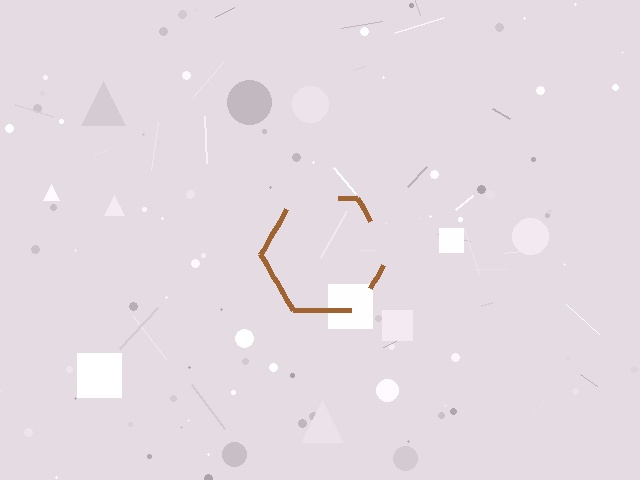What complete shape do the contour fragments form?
The contour fragments form a hexagon.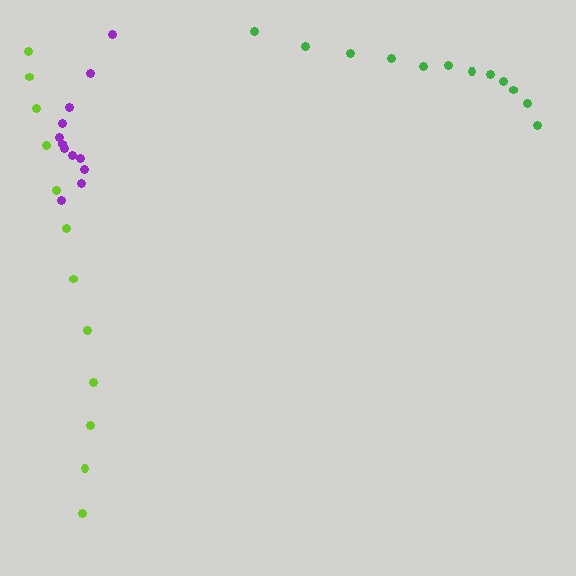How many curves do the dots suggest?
There are 3 distinct paths.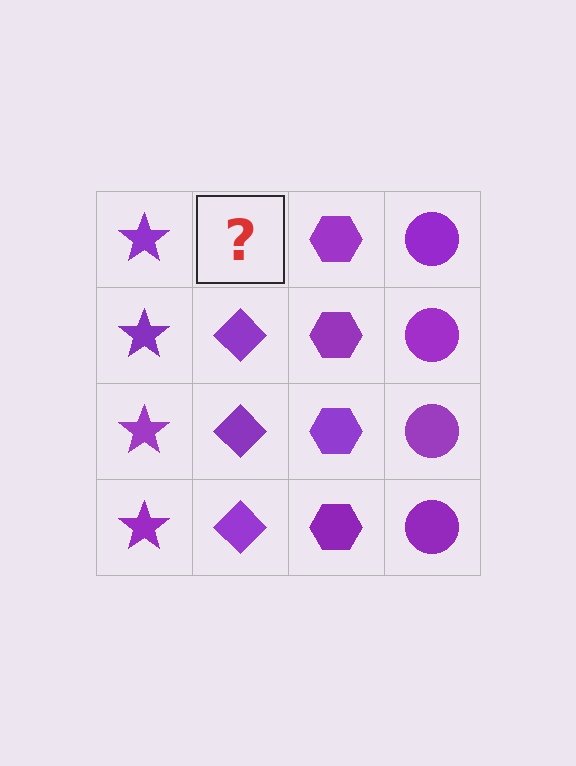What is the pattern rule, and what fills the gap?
The rule is that each column has a consistent shape. The gap should be filled with a purple diamond.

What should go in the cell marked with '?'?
The missing cell should contain a purple diamond.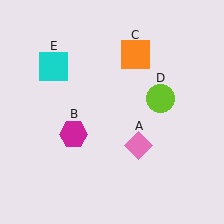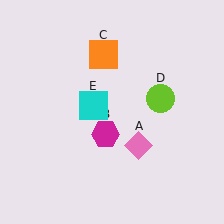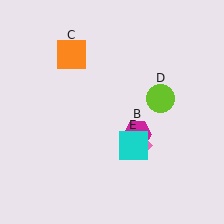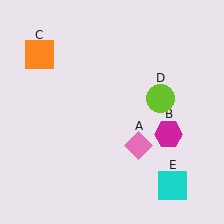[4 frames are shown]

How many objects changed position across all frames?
3 objects changed position: magenta hexagon (object B), orange square (object C), cyan square (object E).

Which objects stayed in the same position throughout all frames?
Pink diamond (object A) and lime circle (object D) remained stationary.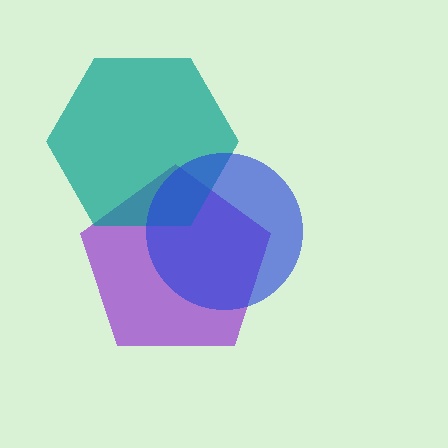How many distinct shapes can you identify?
There are 3 distinct shapes: a purple pentagon, a teal hexagon, a blue circle.